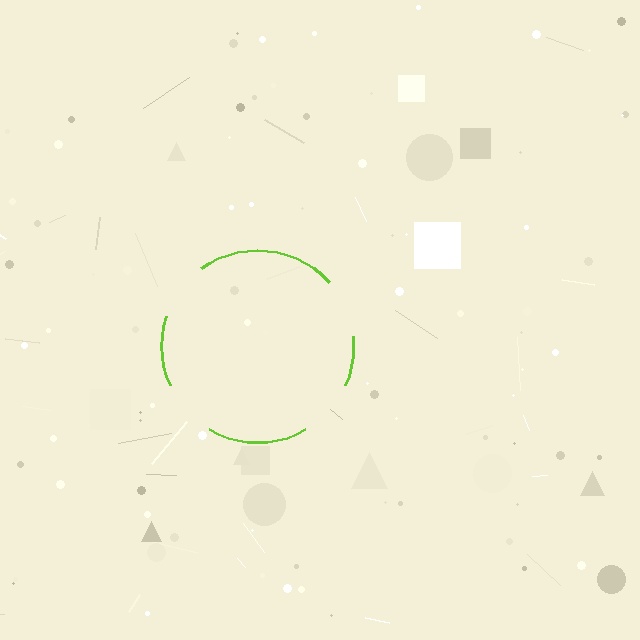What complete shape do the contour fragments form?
The contour fragments form a circle.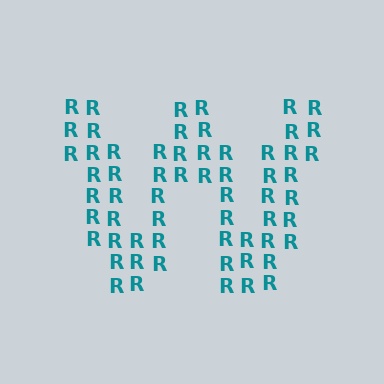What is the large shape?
The large shape is the letter W.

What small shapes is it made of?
It is made of small letter R's.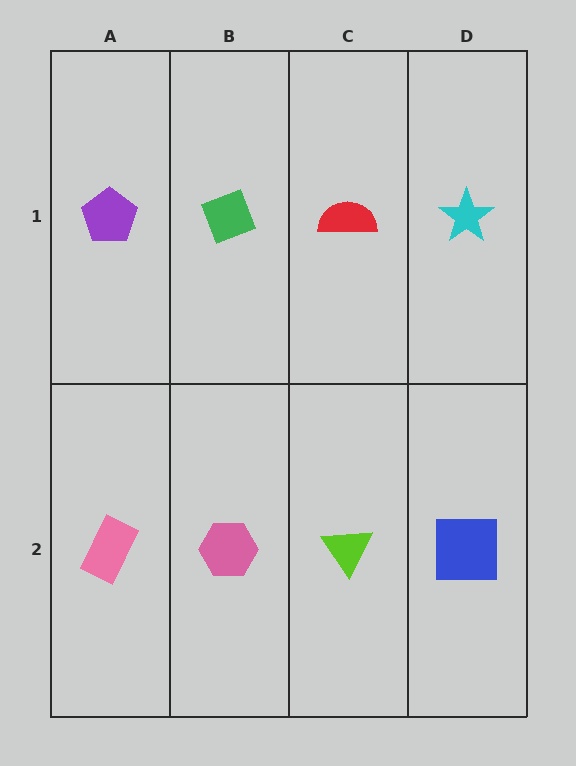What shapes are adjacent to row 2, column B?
A green diamond (row 1, column B), a pink rectangle (row 2, column A), a lime triangle (row 2, column C).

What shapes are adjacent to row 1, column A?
A pink rectangle (row 2, column A), a green diamond (row 1, column B).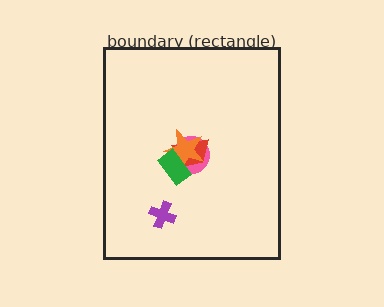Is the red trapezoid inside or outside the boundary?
Inside.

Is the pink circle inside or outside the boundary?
Inside.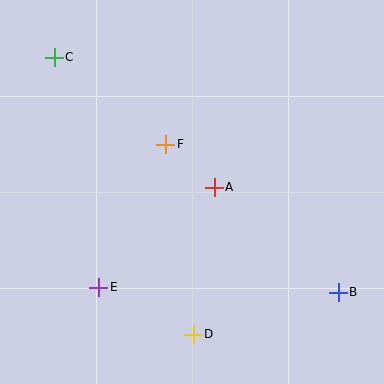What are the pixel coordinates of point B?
Point B is at (338, 292).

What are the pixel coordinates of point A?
Point A is at (214, 187).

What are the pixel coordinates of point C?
Point C is at (54, 57).